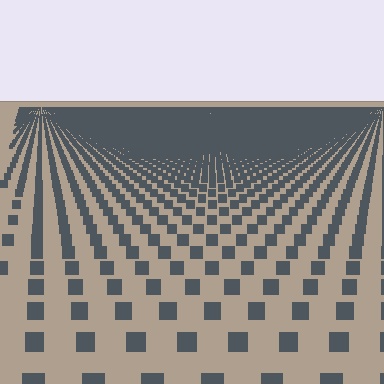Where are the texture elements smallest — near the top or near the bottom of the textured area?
Near the top.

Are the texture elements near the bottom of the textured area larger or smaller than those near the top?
Larger. Near the bottom, elements are closer to the viewer and appear at a bigger on-screen size.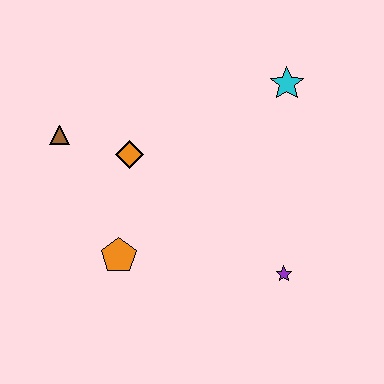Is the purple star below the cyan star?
Yes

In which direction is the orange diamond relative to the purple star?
The orange diamond is to the left of the purple star.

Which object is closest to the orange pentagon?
The orange diamond is closest to the orange pentagon.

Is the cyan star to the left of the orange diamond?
No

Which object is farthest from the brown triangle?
The purple star is farthest from the brown triangle.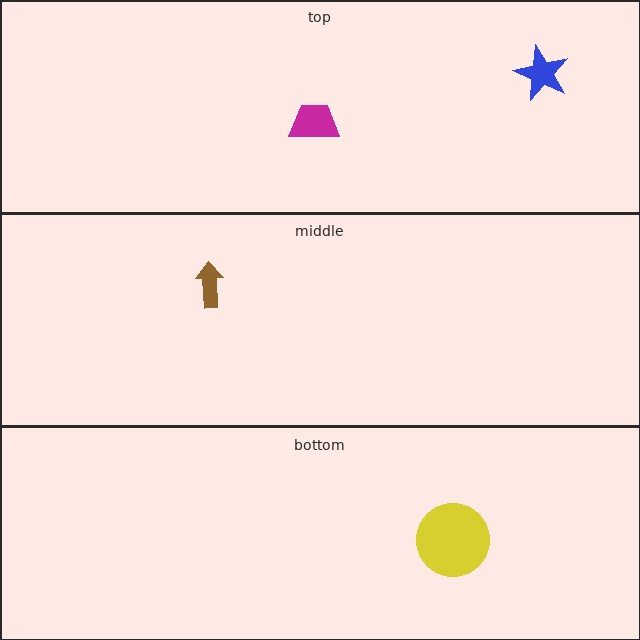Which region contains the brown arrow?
The middle region.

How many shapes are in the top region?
2.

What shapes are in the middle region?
The brown arrow.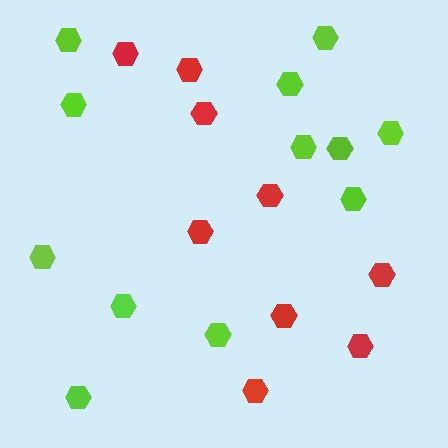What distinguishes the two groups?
There are 2 groups: one group of lime hexagons (12) and one group of red hexagons (9).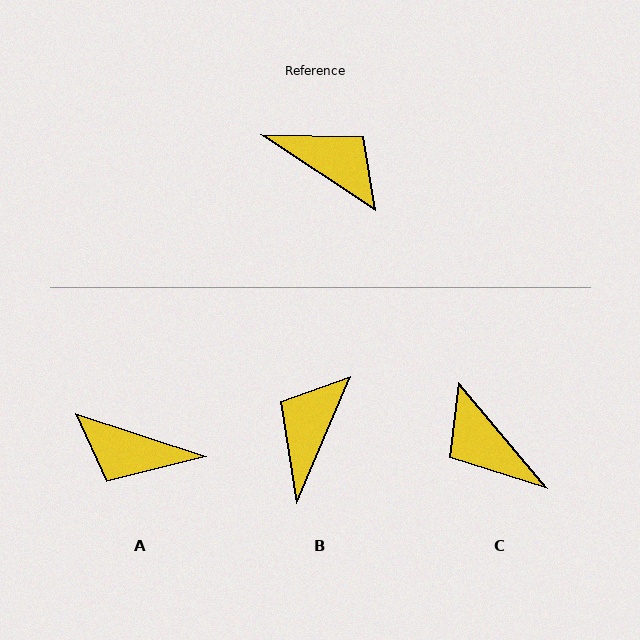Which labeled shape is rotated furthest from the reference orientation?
A, about 165 degrees away.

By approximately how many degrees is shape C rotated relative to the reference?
Approximately 164 degrees counter-clockwise.